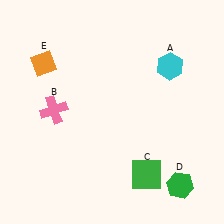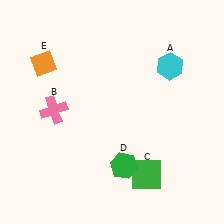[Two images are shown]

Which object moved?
The green hexagon (D) moved left.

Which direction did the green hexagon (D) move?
The green hexagon (D) moved left.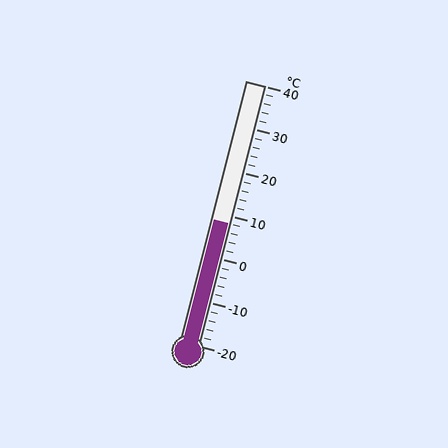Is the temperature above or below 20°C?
The temperature is below 20°C.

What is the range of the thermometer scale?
The thermometer scale ranges from -20°C to 40°C.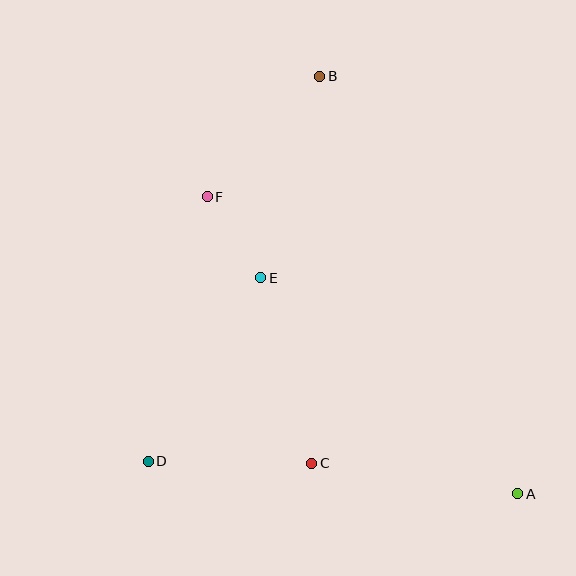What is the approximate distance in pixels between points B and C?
The distance between B and C is approximately 387 pixels.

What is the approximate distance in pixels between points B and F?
The distance between B and F is approximately 165 pixels.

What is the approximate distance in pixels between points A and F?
The distance between A and F is approximately 429 pixels.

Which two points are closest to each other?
Points E and F are closest to each other.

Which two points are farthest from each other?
Points A and B are farthest from each other.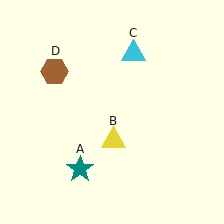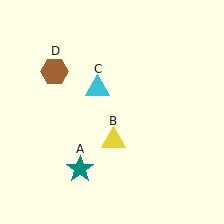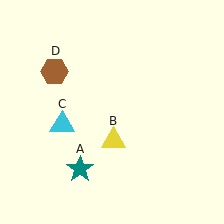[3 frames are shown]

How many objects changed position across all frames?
1 object changed position: cyan triangle (object C).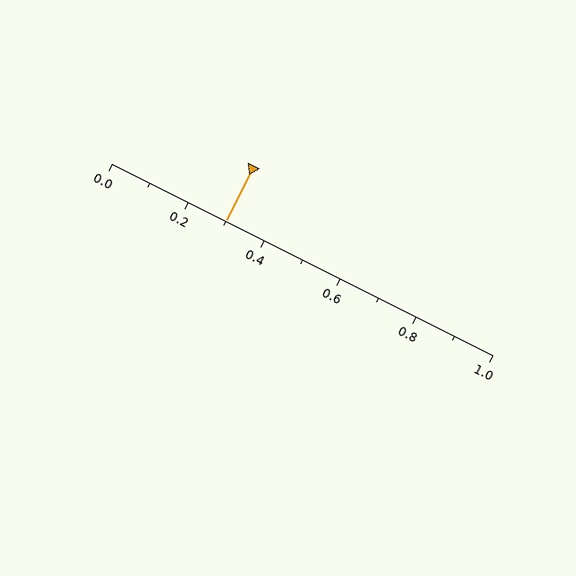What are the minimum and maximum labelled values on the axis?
The axis runs from 0.0 to 1.0.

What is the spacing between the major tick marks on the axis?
The major ticks are spaced 0.2 apart.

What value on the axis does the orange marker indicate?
The marker indicates approximately 0.3.